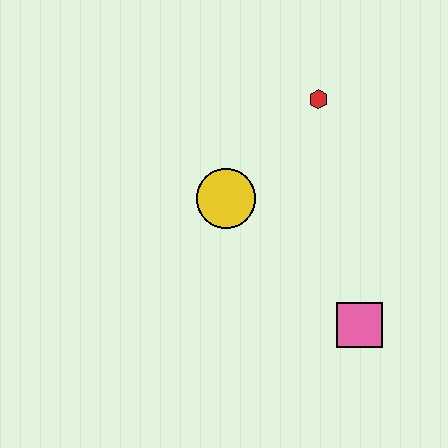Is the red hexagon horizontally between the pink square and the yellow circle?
Yes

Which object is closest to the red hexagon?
The yellow circle is closest to the red hexagon.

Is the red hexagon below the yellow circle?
No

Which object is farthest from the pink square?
The red hexagon is farthest from the pink square.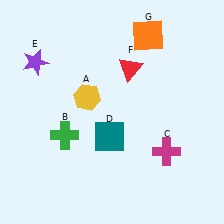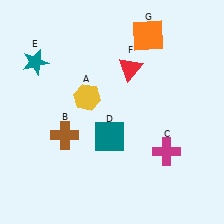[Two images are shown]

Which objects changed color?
B changed from green to brown. E changed from purple to teal.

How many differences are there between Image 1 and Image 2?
There are 2 differences between the two images.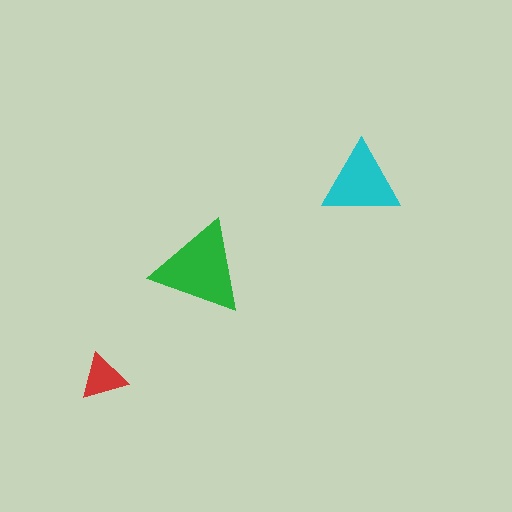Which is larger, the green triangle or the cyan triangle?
The green one.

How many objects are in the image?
There are 3 objects in the image.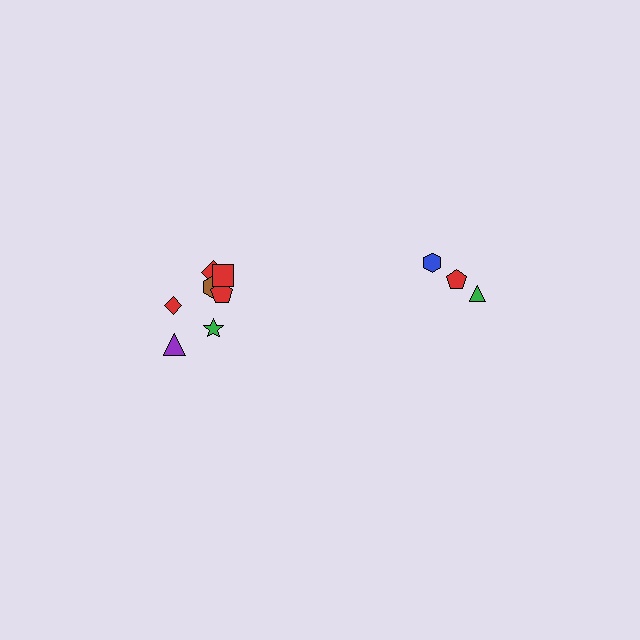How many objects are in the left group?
There are 7 objects.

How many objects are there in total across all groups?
There are 10 objects.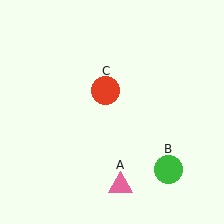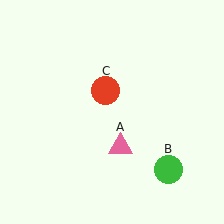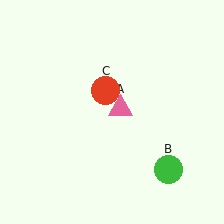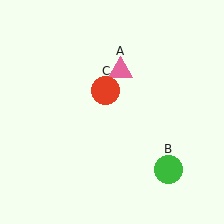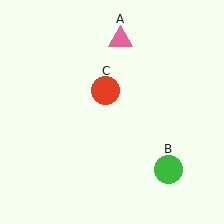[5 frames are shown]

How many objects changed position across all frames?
1 object changed position: pink triangle (object A).